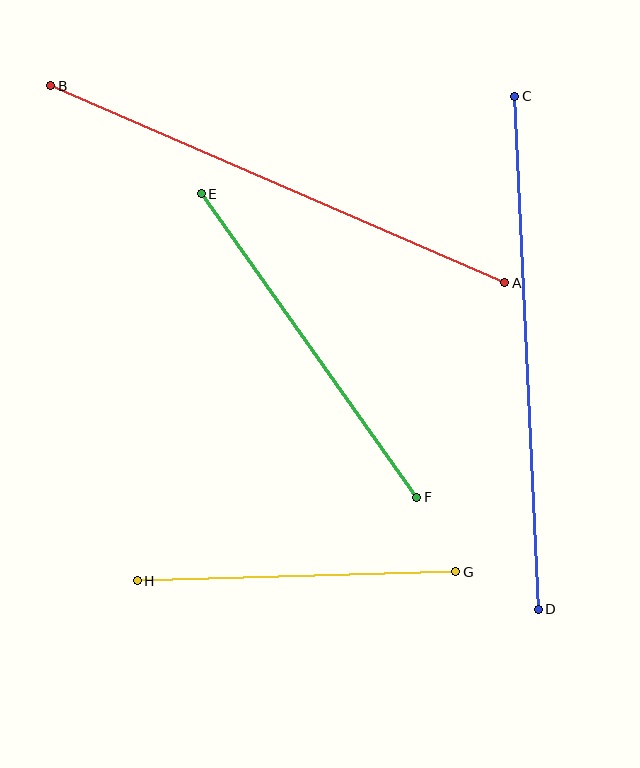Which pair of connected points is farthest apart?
Points C and D are farthest apart.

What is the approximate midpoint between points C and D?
The midpoint is at approximately (527, 353) pixels.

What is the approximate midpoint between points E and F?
The midpoint is at approximately (309, 346) pixels.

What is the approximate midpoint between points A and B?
The midpoint is at approximately (278, 184) pixels.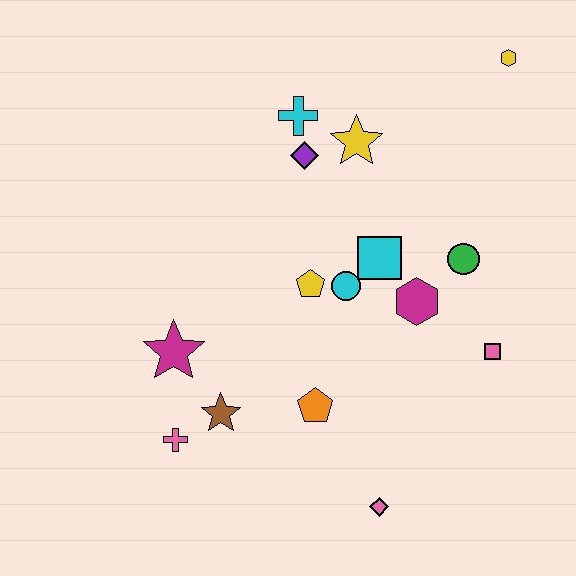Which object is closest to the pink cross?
The brown star is closest to the pink cross.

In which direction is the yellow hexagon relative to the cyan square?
The yellow hexagon is above the cyan square.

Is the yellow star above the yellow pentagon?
Yes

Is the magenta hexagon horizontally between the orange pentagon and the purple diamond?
No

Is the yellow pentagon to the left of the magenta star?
No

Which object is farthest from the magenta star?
The yellow hexagon is farthest from the magenta star.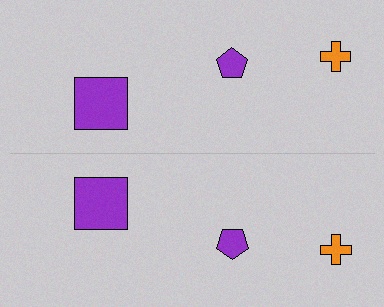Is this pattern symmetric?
Yes, this pattern has bilateral (reflection) symmetry.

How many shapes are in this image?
There are 6 shapes in this image.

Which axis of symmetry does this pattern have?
The pattern has a horizontal axis of symmetry running through the center of the image.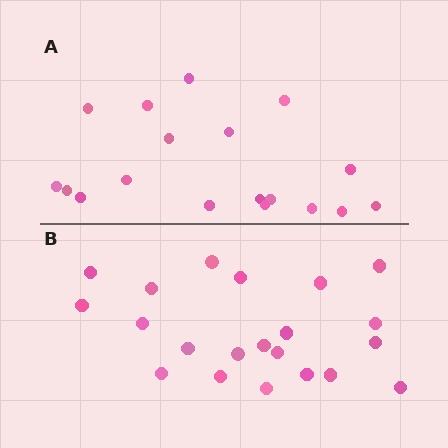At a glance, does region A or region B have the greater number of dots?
Region B (the bottom region) has more dots.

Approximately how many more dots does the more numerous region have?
Region B has just a few more — roughly 2 or 3 more dots than region A.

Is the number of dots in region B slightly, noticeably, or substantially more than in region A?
Region B has only slightly more — the two regions are fairly close. The ratio is roughly 1.2 to 1.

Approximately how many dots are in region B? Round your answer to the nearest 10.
About 20 dots. (The exact count is 21, which rounds to 20.)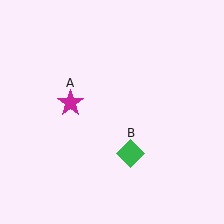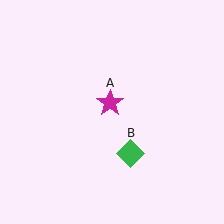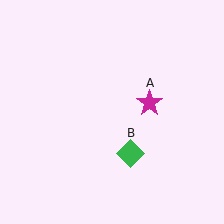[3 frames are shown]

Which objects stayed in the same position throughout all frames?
Green diamond (object B) remained stationary.